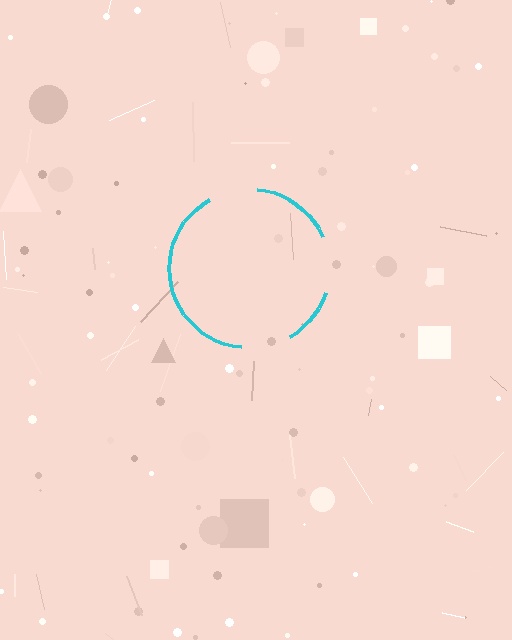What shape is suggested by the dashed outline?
The dashed outline suggests a circle.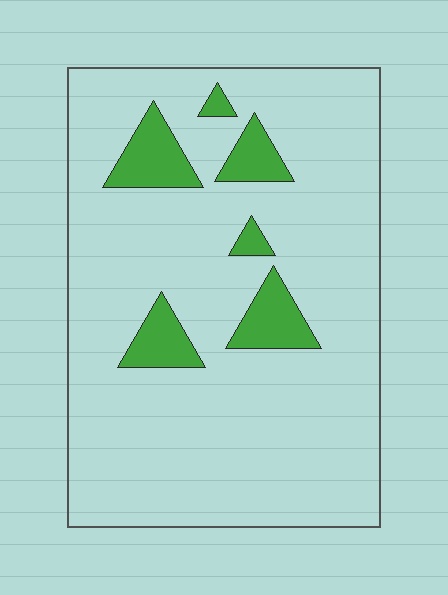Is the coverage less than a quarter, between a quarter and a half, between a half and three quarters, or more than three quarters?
Less than a quarter.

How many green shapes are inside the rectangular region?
6.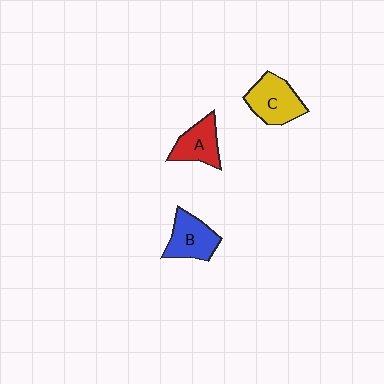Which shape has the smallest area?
Shape A (red).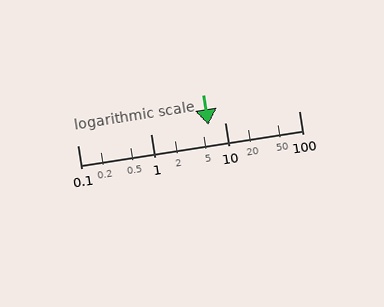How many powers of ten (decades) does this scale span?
The scale spans 3 decades, from 0.1 to 100.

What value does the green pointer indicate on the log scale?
The pointer indicates approximately 5.9.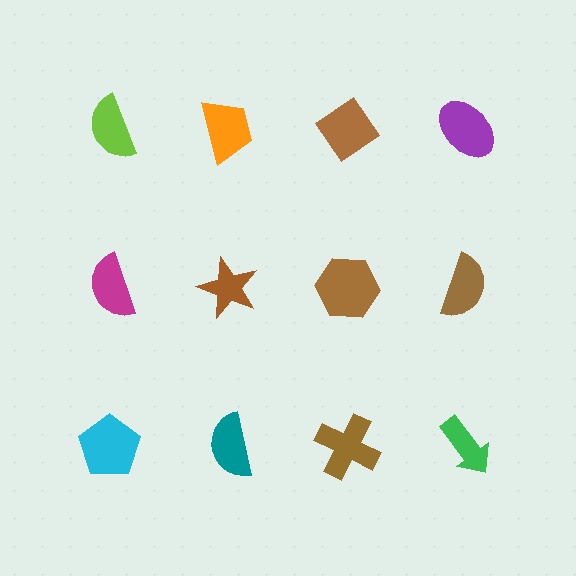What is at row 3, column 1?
A cyan pentagon.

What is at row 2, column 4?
A brown semicircle.